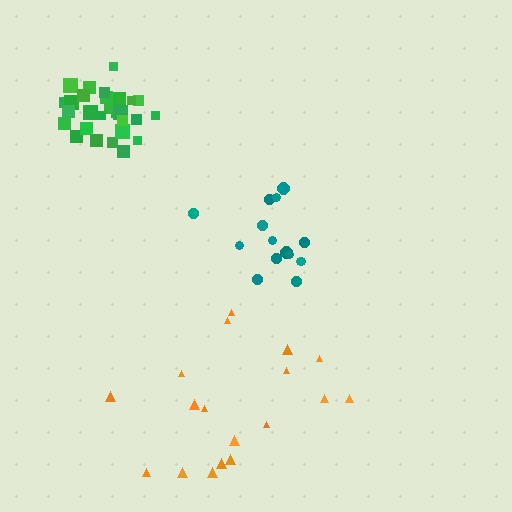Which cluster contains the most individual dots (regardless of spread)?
Green (28).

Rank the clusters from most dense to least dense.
green, teal, orange.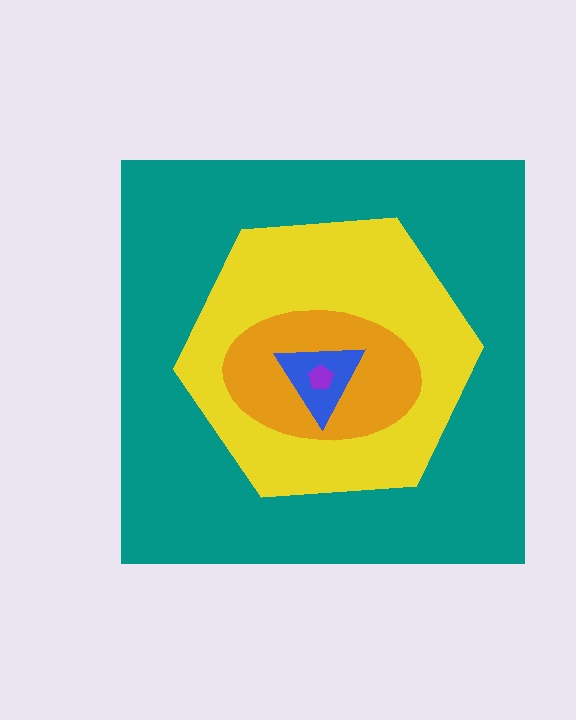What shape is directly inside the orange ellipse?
The blue triangle.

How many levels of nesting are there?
5.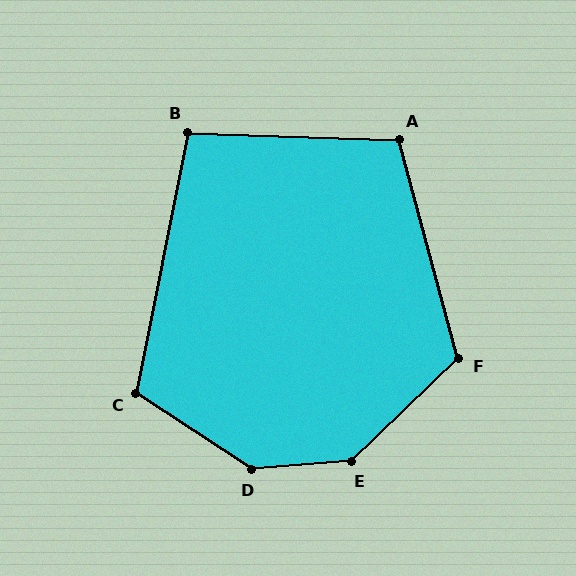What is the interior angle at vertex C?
Approximately 112 degrees (obtuse).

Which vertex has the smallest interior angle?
B, at approximately 99 degrees.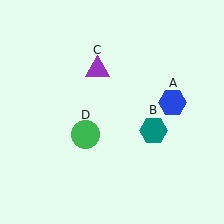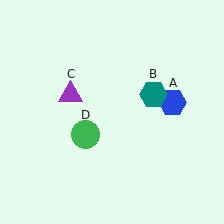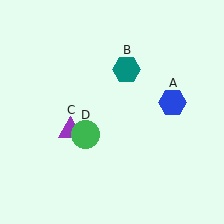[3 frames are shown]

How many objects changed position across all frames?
2 objects changed position: teal hexagon (object B), purple triangle (object C).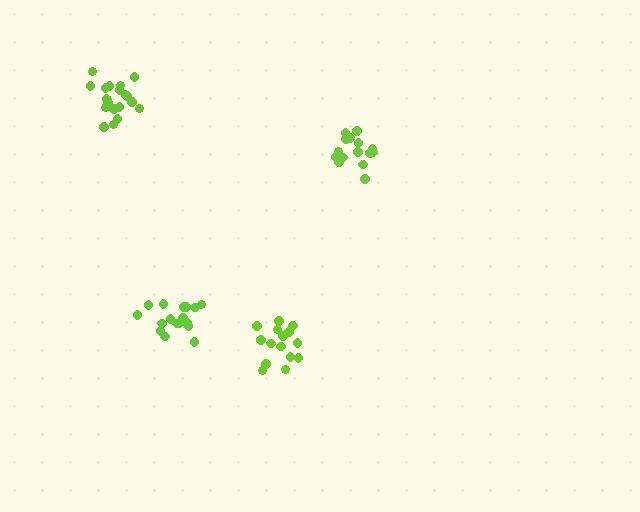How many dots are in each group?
Group 1: 21 dots, Group 2: 16 dots, Group 3: 17 dots, Group 4: 15 dots (69 total).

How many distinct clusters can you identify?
There are 4 distinct clusters.